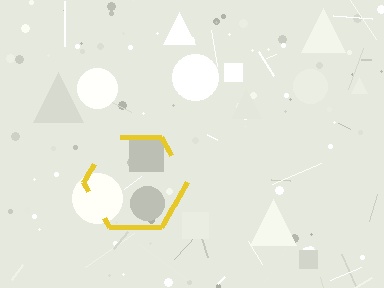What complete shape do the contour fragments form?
The contour fragments form a hexagon.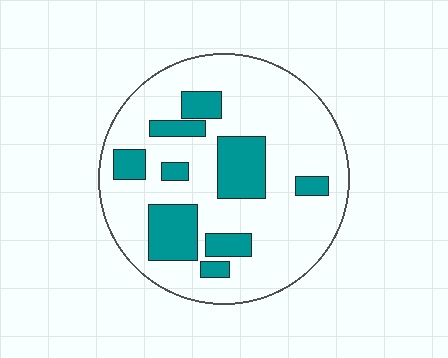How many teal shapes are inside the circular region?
9.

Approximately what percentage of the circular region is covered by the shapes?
Approximately 25%.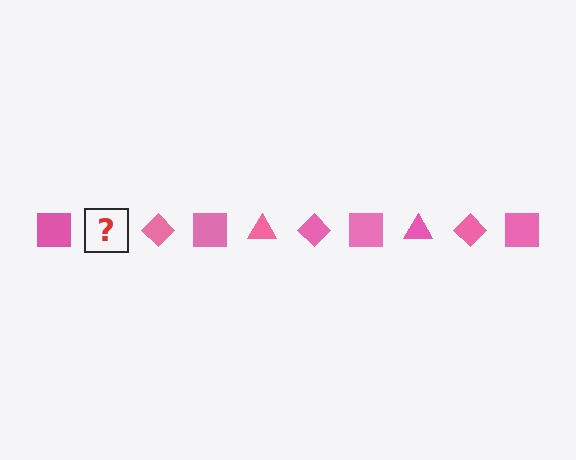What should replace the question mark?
The question mark should be replaced with a pink triangle.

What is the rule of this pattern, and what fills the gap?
The rule is that the pattern cycles through square, triangle, diamond shapes in pink. The gap should be filled with a pink triangle.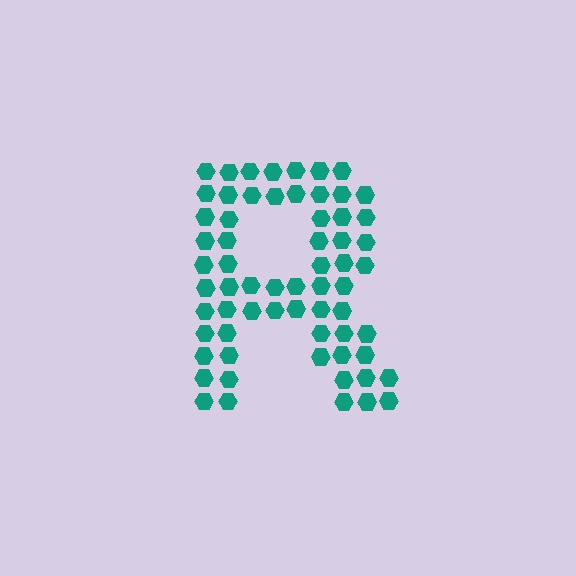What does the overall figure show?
The overall figure shows the letter R.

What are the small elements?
The small elements are hexagons.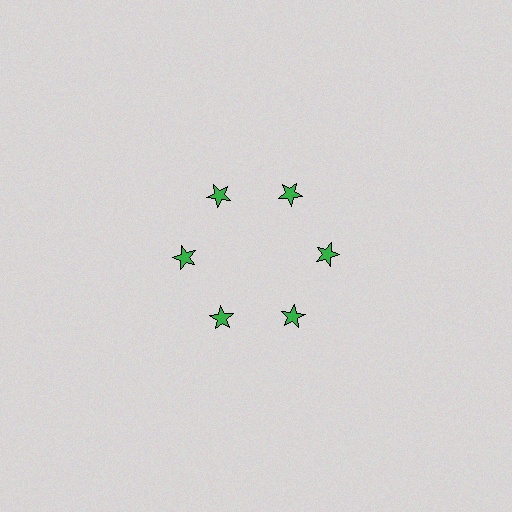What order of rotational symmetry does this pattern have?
This pattern has 6-fold rotational symmetry.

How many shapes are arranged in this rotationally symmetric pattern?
There are 6 shapes, arranged in 6 groups of 1.